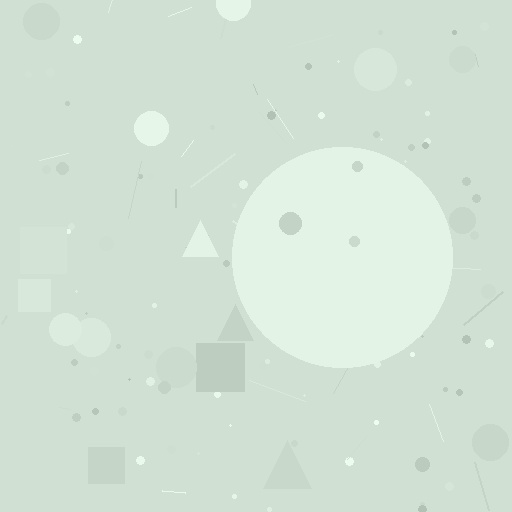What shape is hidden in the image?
A circle is hidden in the image.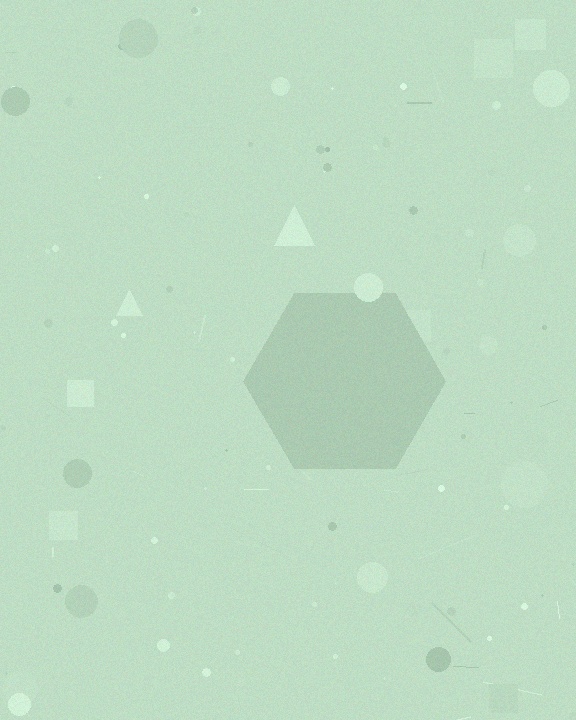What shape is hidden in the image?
A hexagon is hidden in the image.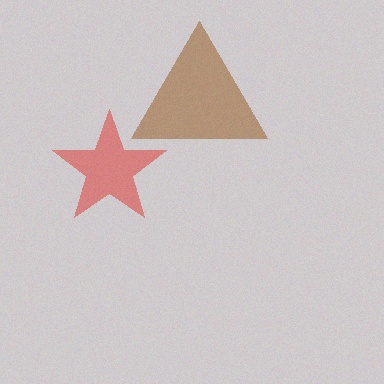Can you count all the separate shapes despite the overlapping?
Yes, there are 2 separate shapes.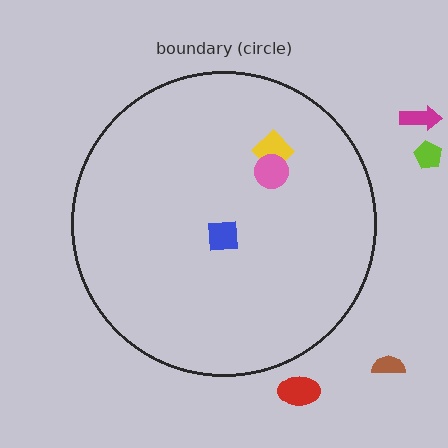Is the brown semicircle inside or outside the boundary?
Outside.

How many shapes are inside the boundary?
3 inside, 4 outside.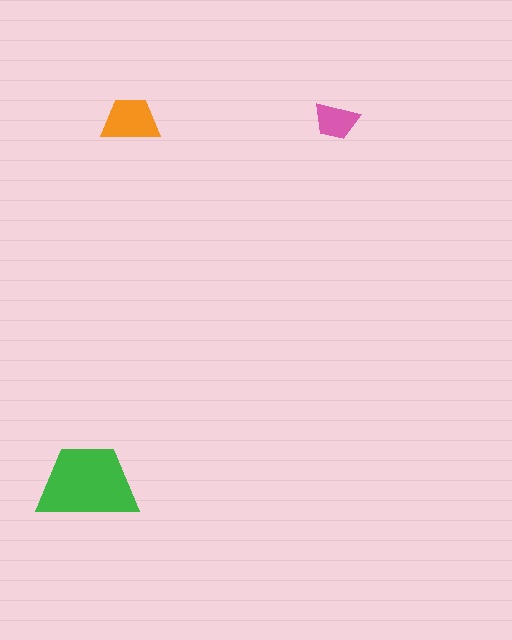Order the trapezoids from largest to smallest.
the green one, the orange one, the pink one.